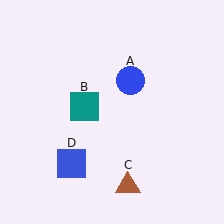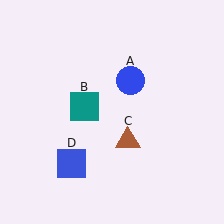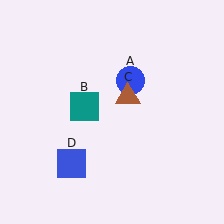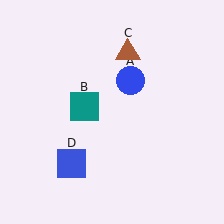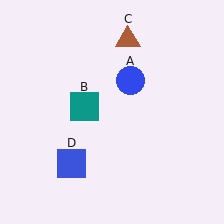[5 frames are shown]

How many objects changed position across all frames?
1 object changed position: brown triangle (object C).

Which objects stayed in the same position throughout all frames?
Blue circle (object A) and teal square (object B) and blue square (object D) remained stationary.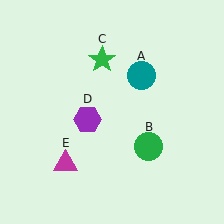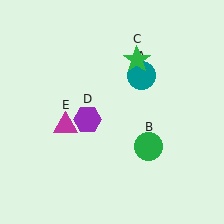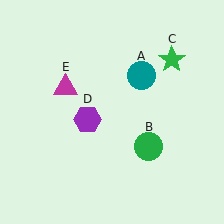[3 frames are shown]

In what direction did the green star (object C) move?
The green star (object C) moved right.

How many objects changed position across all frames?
2 objects changed position: green star (object C), magenta triangle (object E).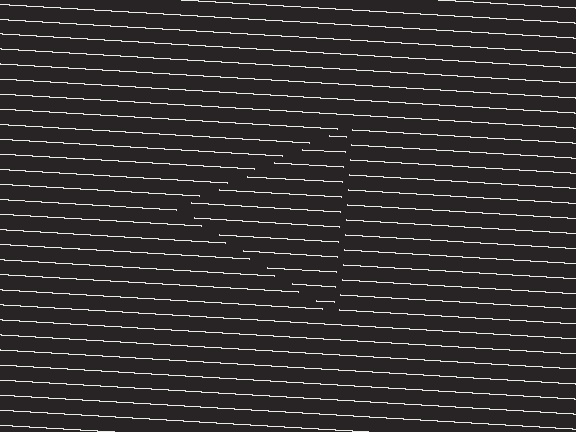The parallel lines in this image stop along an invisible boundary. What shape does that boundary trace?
An illusory triangle. The interior of the shape contains the same grating, shifted by half a period — the contour is defined by the phase discontinuity where line-ends from the inner and outer gratings abut.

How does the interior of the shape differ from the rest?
The interior of the shape contains the same grating, shifted by half a period — the contour is defined by the phase discontinuity where line-ends from the inner and outer gratings abut.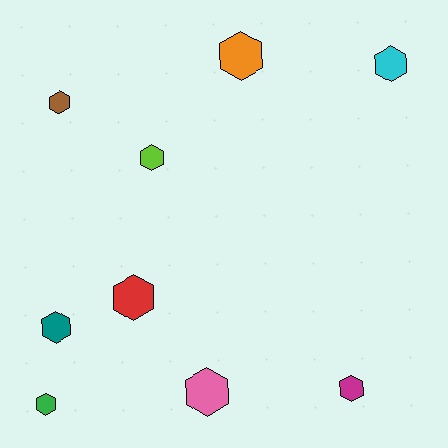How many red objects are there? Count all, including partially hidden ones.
There is 1 red object.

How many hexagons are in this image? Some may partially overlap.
There are 9 hexagons.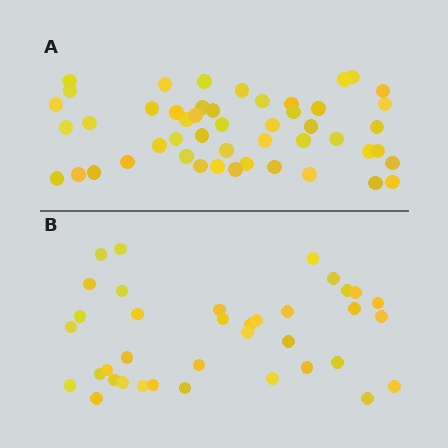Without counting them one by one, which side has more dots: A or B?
Region A (the top region) has more dots.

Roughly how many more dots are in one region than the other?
Region A has roughly 12 or so more dots than region B.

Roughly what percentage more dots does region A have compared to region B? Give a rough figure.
About 30% more.